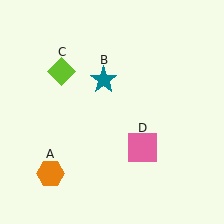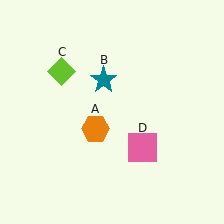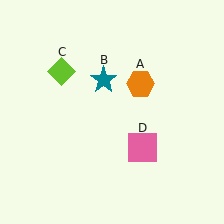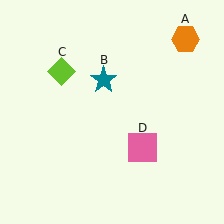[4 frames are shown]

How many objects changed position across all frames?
1 object changed position: orange hexagon (object A).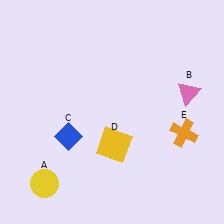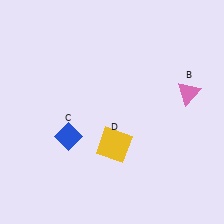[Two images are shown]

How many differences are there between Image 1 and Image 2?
There are 2 differences between the two images.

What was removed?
The yellow circle (A), the orange cross (E) were removed in Image 2.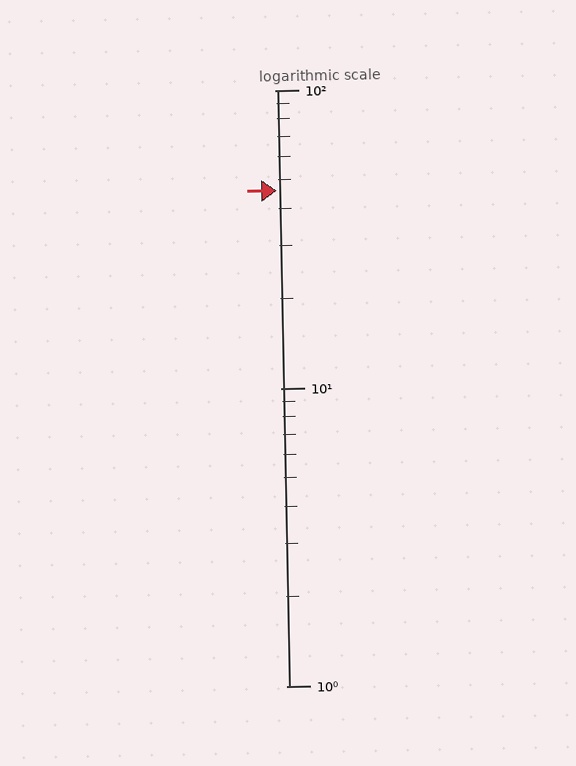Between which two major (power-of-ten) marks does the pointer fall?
The pointer is between 10 and 100.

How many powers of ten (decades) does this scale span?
The scale spans 2 decades, from 1 to 100.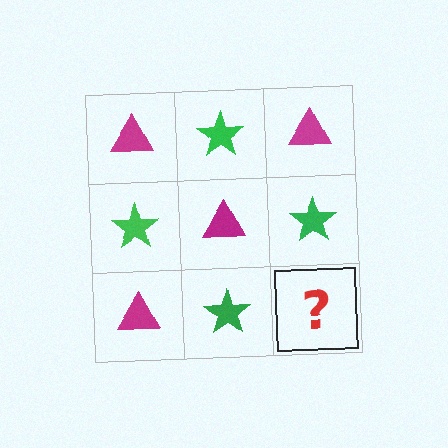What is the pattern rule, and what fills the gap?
The rule is that it alternates magenta triangle and green star in a checkerboard pattern. The gap should be filled with a magenta triangle.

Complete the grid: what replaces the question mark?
The question mark should be replaced with a magenta triangle.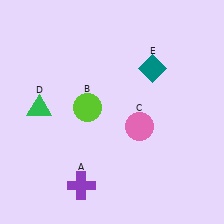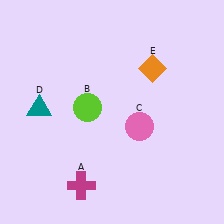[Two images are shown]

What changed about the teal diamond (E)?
In Image 1, E is teal. In Image 2, it changed to orange.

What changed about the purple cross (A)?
In Image 1, A is purple. In Image 2, it changed to magenta.